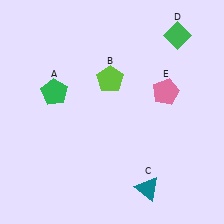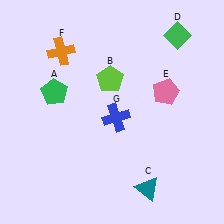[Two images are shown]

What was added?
An orange cross (F), a blue cross (G) were added in Image 2.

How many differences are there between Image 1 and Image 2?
There are 2 differences between the two images.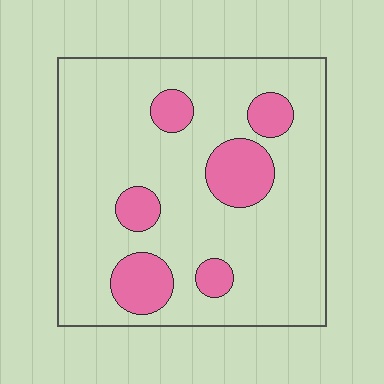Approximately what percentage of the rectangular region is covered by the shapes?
Approximately 20%.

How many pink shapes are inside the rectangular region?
6.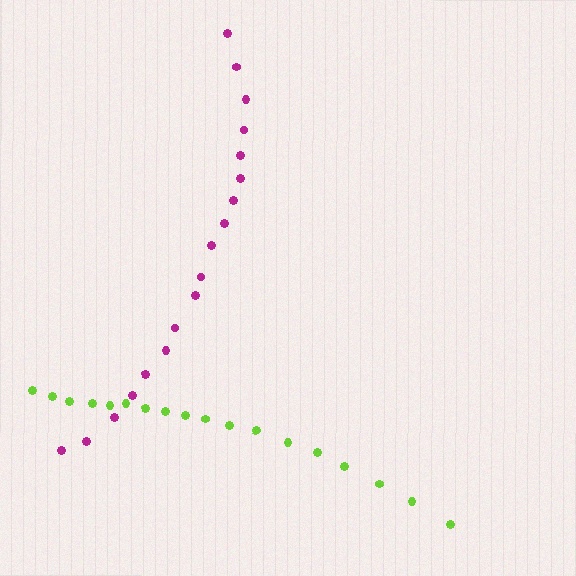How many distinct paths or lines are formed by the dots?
There are 2 distinct paths.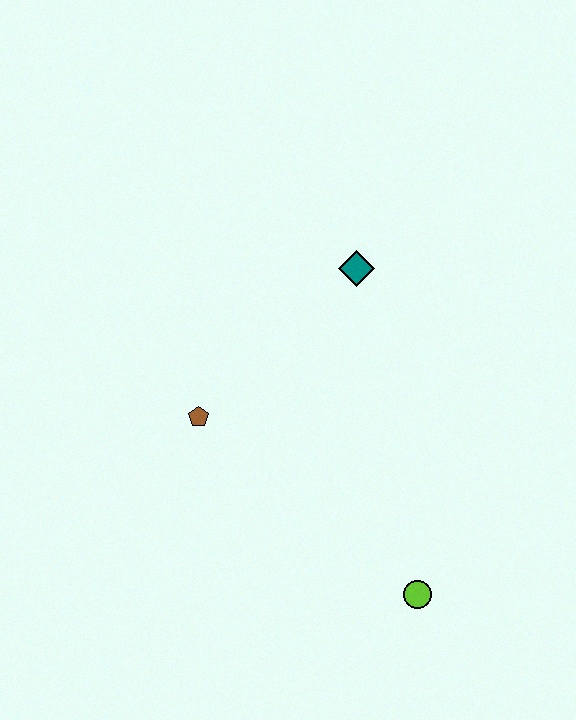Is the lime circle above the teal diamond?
No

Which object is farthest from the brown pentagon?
The lime circle is farthest from the brown pentagon.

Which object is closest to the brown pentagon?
The teal diamond is closest to the brown pentagon.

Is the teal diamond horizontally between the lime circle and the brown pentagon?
Yes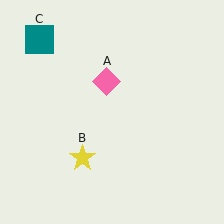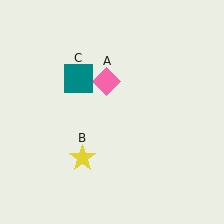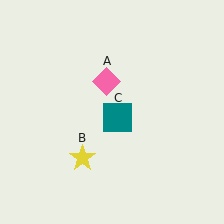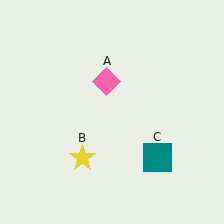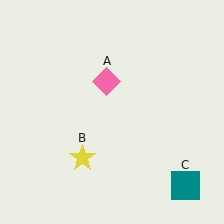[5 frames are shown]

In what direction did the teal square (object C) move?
The teal square (object C) moved down and to the right.